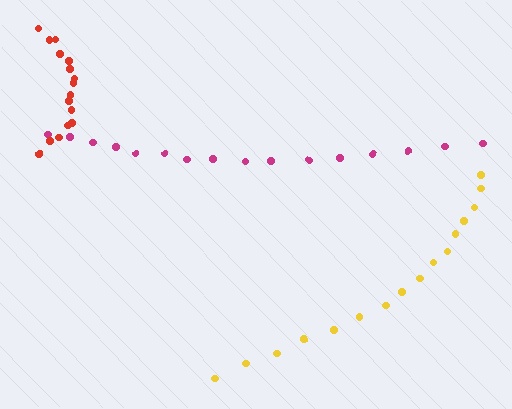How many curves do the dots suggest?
There are 3 distinct paths.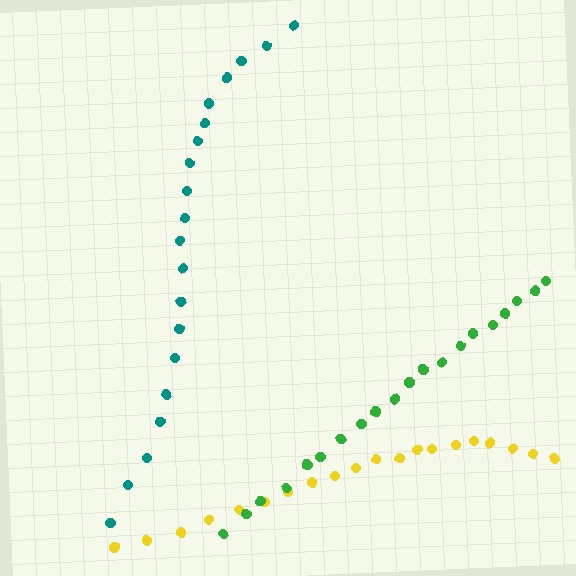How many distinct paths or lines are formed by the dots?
There are 3 distinct paths.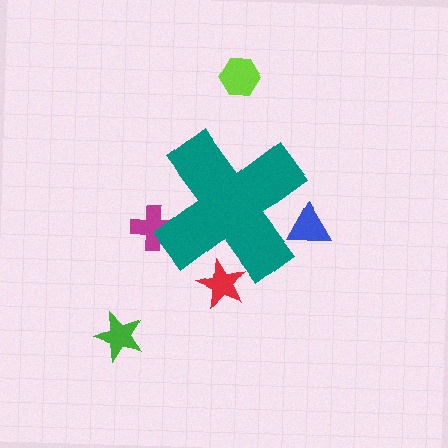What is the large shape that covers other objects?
A teal cross.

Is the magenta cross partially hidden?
Yes, the magenta cross is partially hidden behind the teal cross.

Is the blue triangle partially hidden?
Yes, the blue triangle is partially hidden behind the teal cross.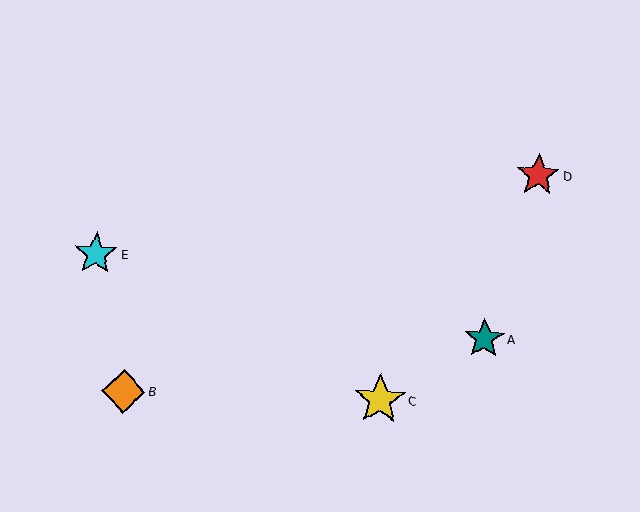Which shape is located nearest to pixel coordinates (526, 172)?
The red star (labeled D) at (538, 175) is nearest to that location.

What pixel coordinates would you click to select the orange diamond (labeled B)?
Click at (123, 391) to select the orange diamond B.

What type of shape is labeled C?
Shape C is a yellow star.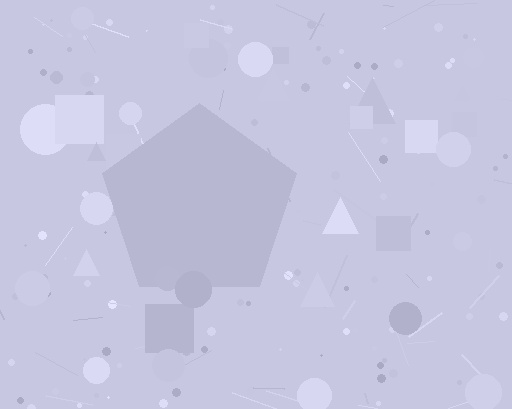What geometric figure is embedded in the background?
A pentagon is embedded in the background.